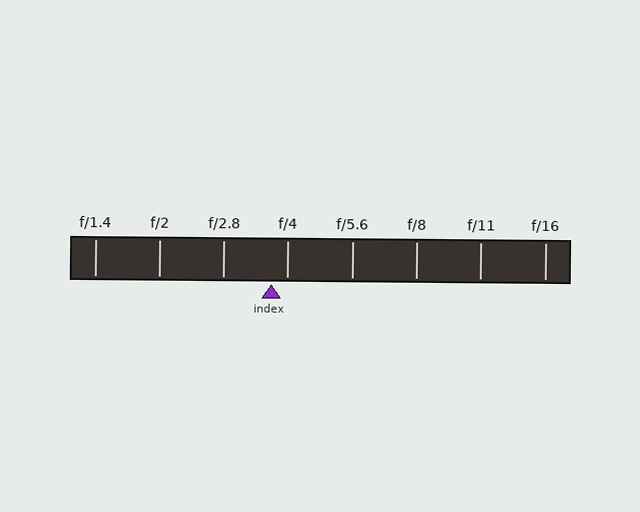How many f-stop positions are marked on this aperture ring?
There are 8 f-stop positions marked.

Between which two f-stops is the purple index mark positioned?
The index mark is between f/2.8 and f/4.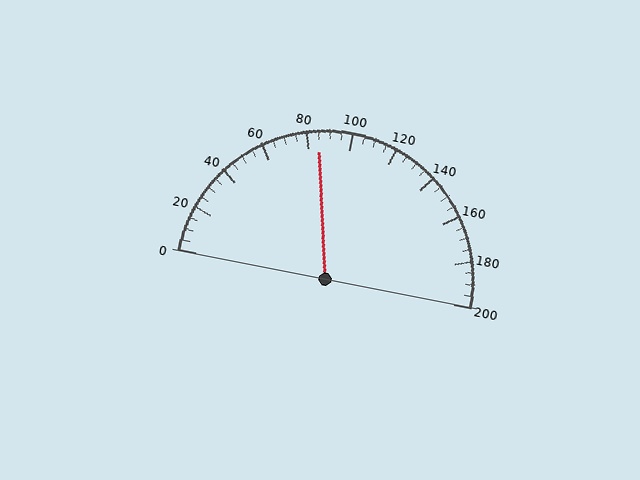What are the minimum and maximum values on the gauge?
The gauge ranges from 0 to 200.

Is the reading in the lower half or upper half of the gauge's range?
The reading is in the lower half of the range (0 to 200).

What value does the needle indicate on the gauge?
The needle indicates approximately 85.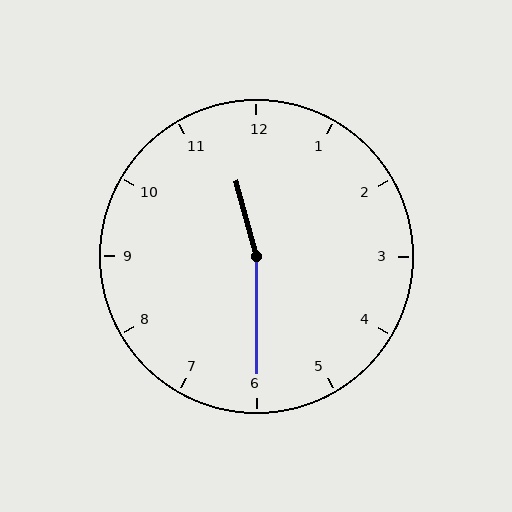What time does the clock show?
11:30.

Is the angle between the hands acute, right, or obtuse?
It is obtuse.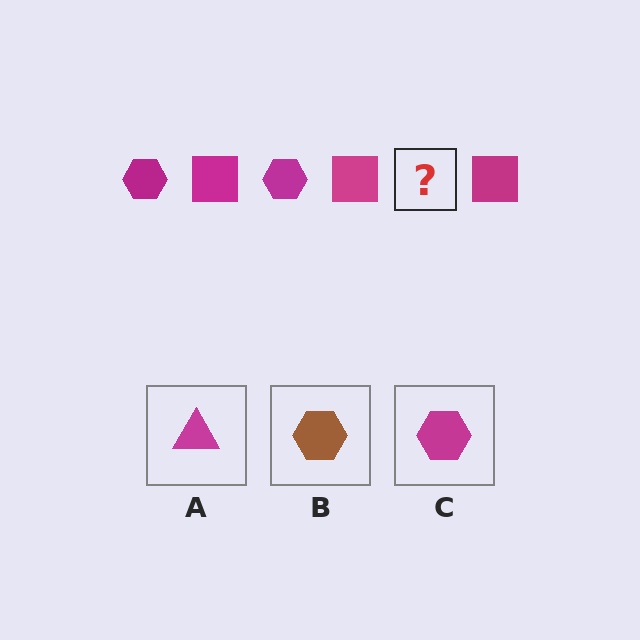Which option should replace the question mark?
Option C.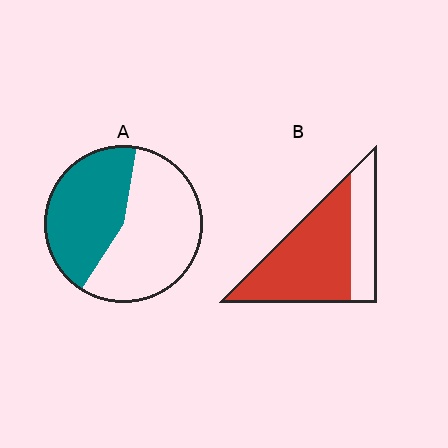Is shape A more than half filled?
No.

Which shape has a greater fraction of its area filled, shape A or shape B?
Shape B.